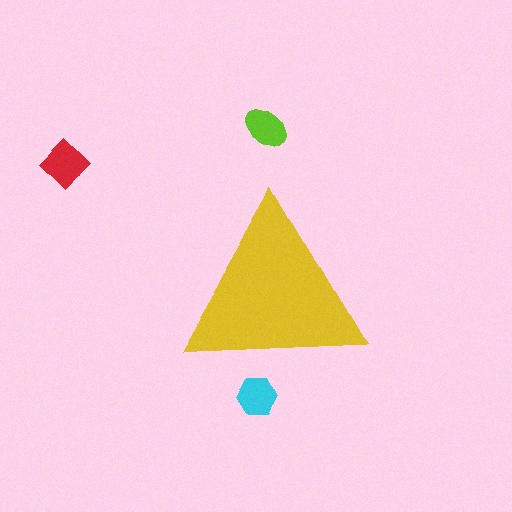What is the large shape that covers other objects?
A yellow triangle.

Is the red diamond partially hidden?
No, the red diamond is fully visible.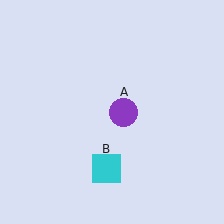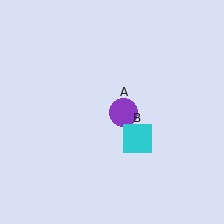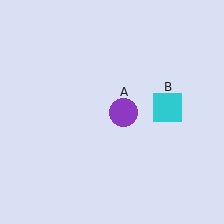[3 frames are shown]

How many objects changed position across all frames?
1 object changed position: cyan square (object B).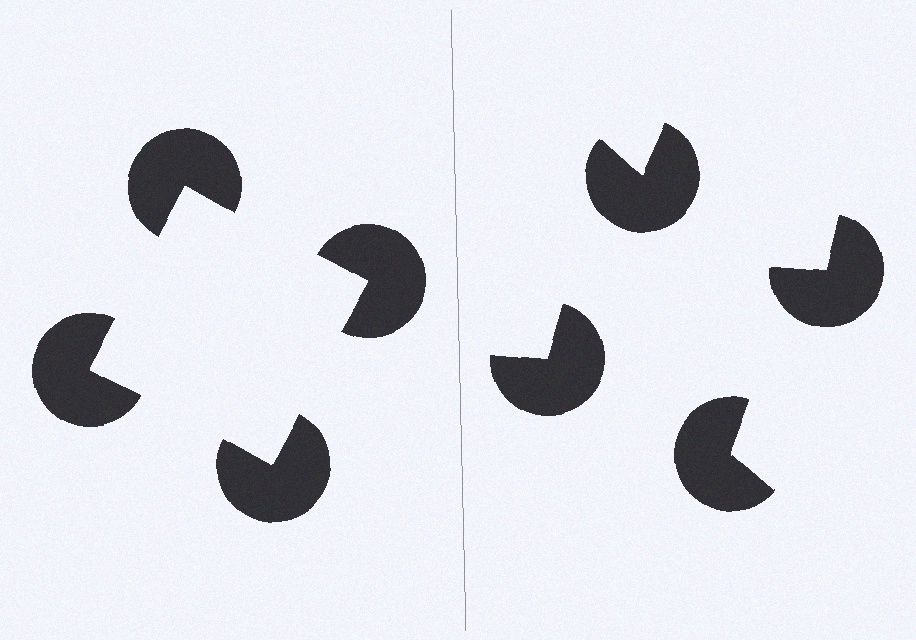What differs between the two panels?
The pac-man discs are positioned identically on both sides; only the wedge orientations differ. On the left they align to a square; on the right they are misaligned.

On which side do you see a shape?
An illusory square appears on the left side. On the right side the wedge cuts are rotated, so no coherent shape forms.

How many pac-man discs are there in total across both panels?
8 — 4 on each side.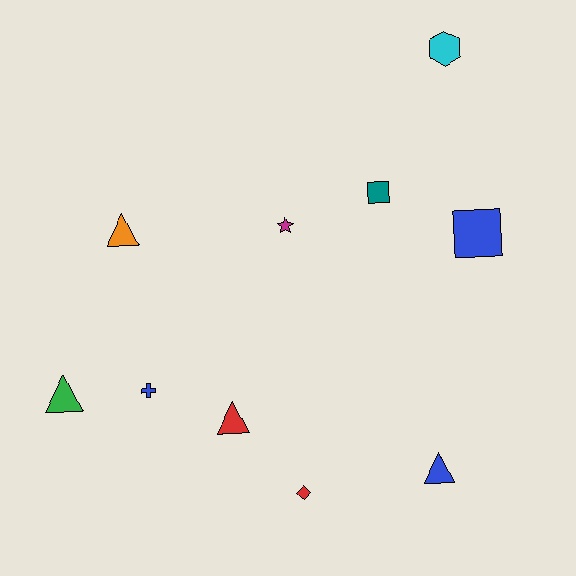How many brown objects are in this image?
There are no brown objects.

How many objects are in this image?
There are 10 objects.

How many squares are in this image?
There are 2 squares.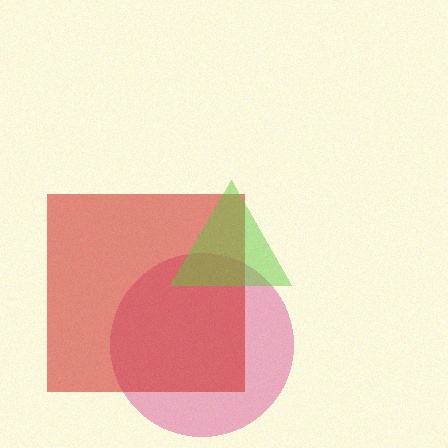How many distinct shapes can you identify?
There are 3 distinct shapes: a magenta circle, a red square, a lime triangle.